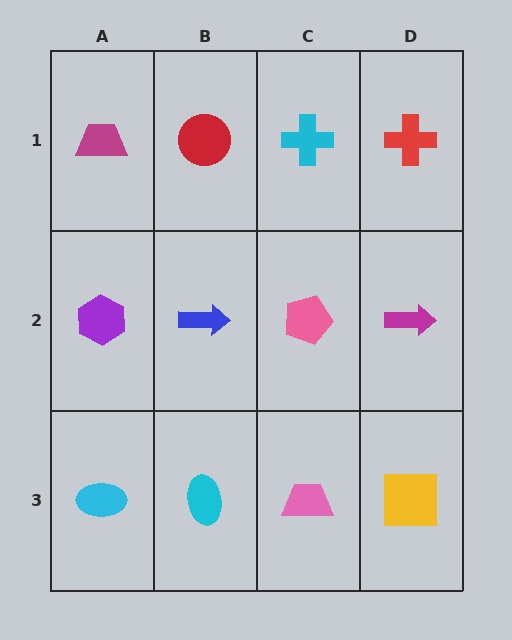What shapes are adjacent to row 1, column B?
A blue arrow (row 2, column B), a magenta trapezoid (row 1, column A), a cyan cross (row 1, column C).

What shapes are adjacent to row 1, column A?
A purple hexagon (row 2, column A), a red circle (row 1, column B).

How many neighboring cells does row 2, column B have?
4.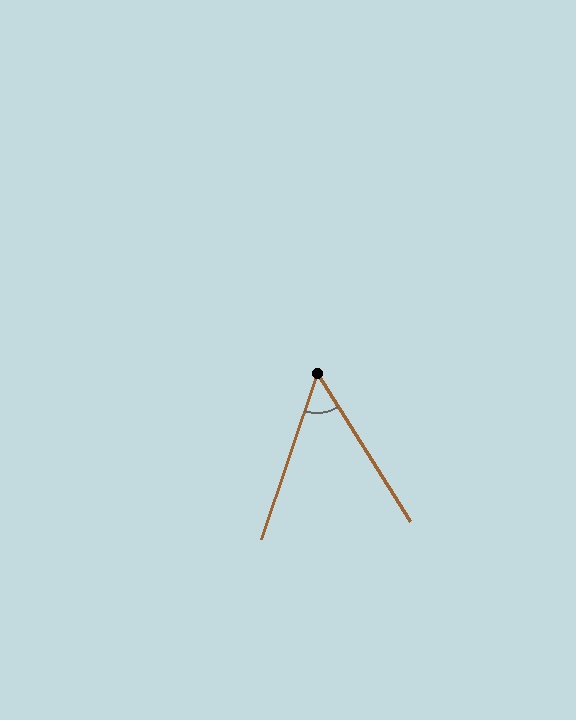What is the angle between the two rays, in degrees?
Approximately 51 degrees.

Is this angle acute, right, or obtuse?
It is acute.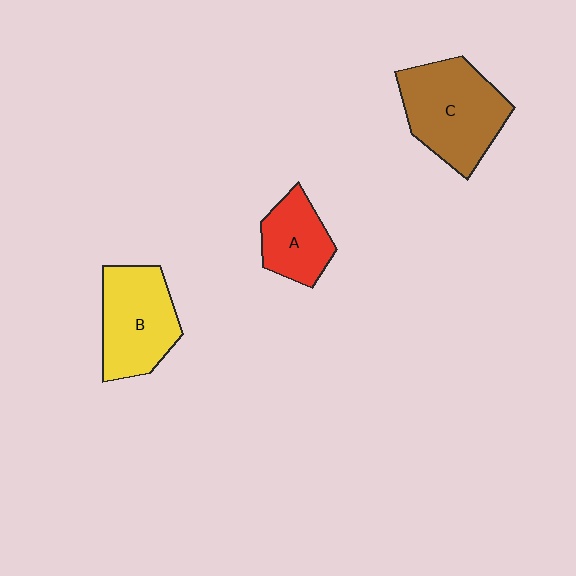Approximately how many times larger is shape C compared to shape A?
Approximately 1.8 times.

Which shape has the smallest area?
Shape A (red).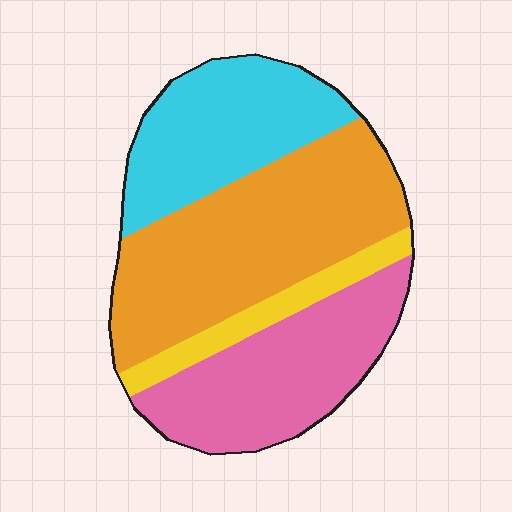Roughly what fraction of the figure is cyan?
Cyan covers 25% of the figure.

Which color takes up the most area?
Orange, at roughly 40%.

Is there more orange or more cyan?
Orange.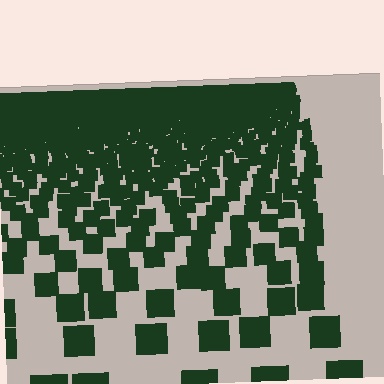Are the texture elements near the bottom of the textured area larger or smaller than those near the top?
Larger. Near the bottom, elements are closer to the viewer and appear at a bigger on-screen size.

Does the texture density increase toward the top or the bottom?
Density increases toward the top.